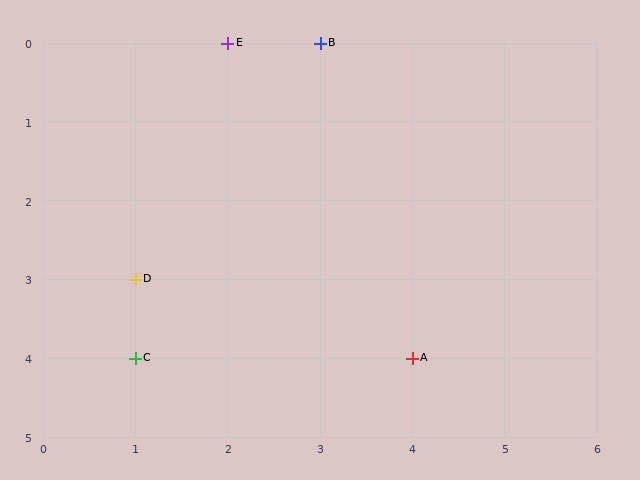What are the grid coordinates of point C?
Point C is at grid coordinates (1, 4).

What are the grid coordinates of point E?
Point E is at grid coordinates (2, 0).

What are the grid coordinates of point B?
Point B is at grid coordinates (3, 0).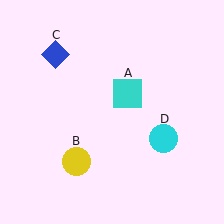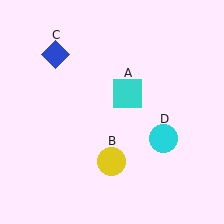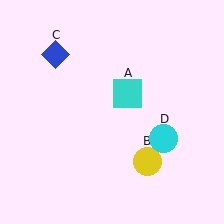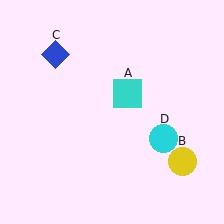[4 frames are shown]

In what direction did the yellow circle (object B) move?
The yellow circle (object B) moved right.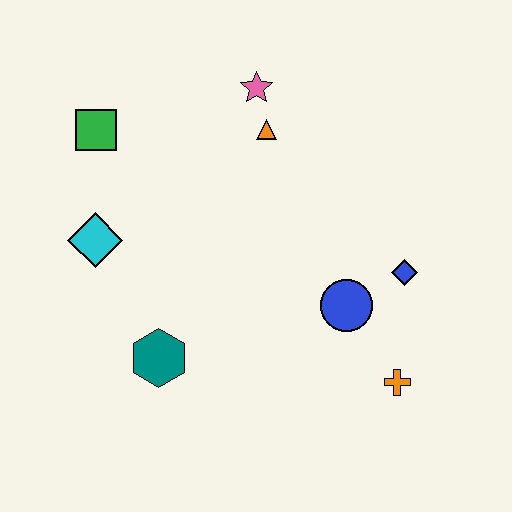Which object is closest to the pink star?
The orange triangle is closest to the pink star.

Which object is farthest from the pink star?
The orange cross is farthest from the pink star.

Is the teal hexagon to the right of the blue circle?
No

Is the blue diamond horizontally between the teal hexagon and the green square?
No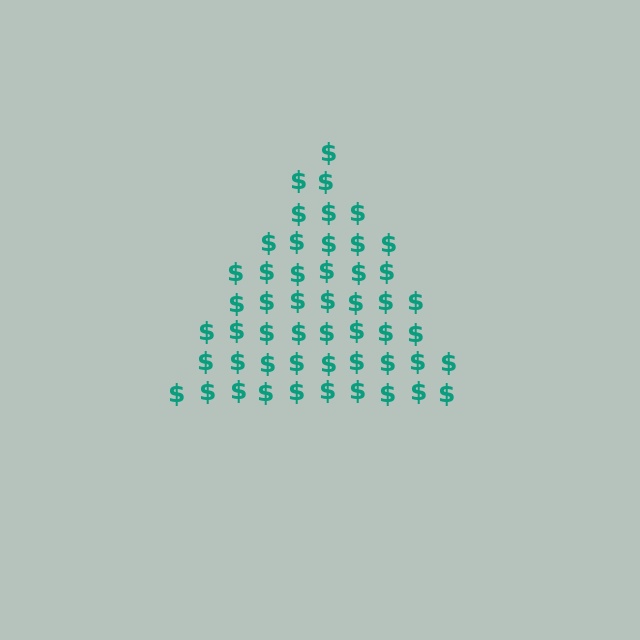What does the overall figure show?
The overall figure shows a triangle.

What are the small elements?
The small elements are dollar signs.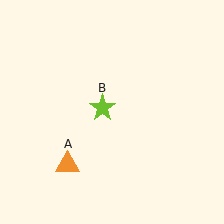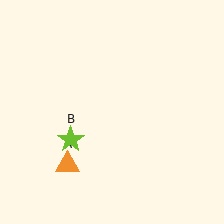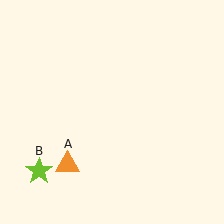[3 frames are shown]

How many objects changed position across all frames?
1 object changed position: lime star (object B).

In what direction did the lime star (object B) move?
The lime star (object B) moved down and to the left.